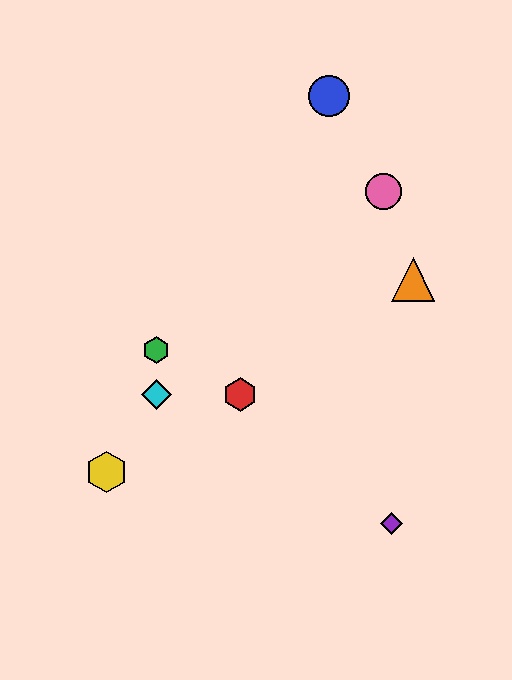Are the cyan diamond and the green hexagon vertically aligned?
Yes, both are at x≈156.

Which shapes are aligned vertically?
The green hexagon, the cyan diamond are aligned vertically.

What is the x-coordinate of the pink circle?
The pink circle is at x≈383.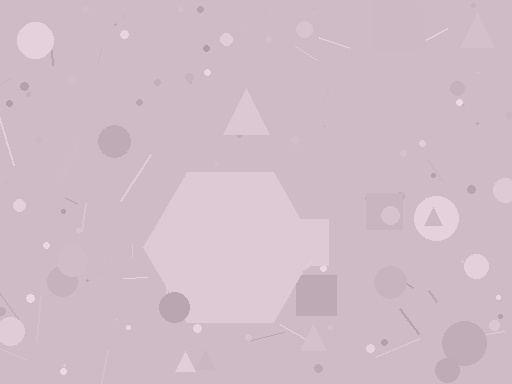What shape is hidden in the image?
A hexagon is hidden in the image.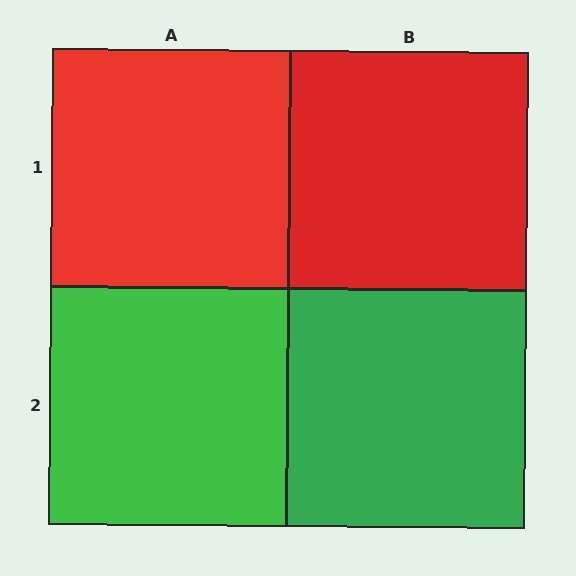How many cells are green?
2 cells are green.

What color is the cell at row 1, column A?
Red.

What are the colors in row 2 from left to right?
Green, green.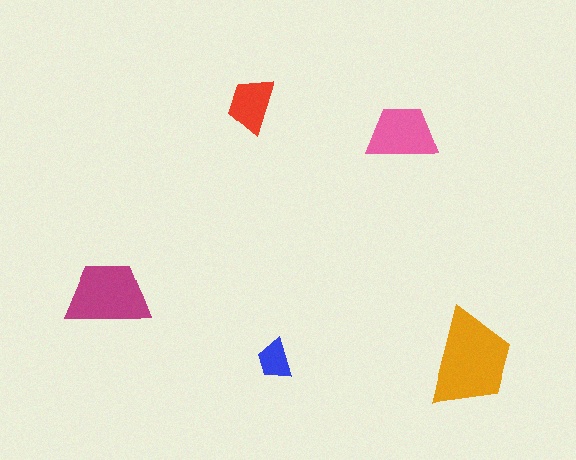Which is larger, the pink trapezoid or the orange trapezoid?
The orange one.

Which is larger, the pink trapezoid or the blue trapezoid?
The pink one.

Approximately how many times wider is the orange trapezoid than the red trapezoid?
About 2 times wider.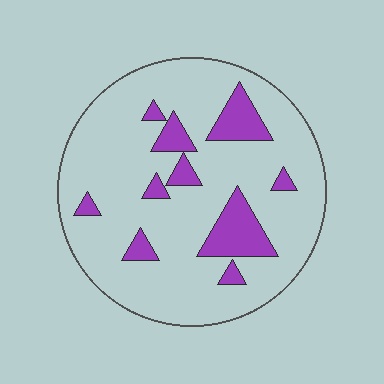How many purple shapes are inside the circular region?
10.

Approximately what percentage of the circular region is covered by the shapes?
Approximately 15%.